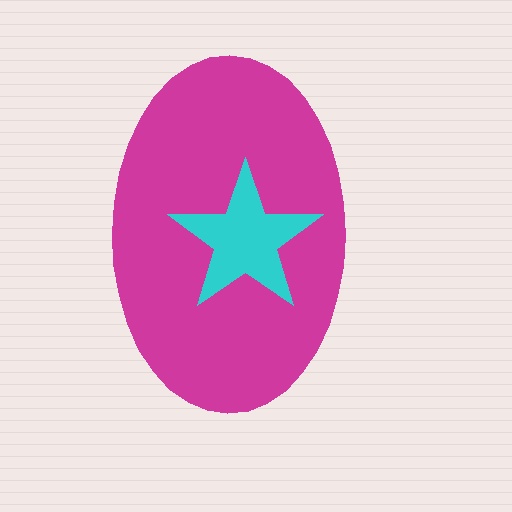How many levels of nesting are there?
2.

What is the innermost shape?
The cyan star.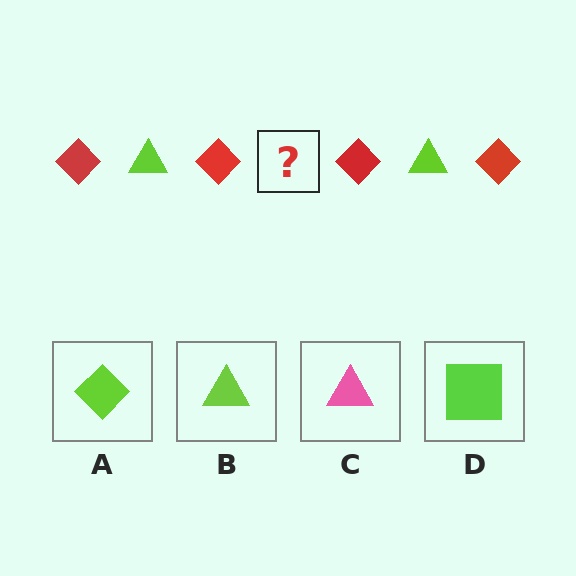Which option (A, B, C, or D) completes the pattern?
B.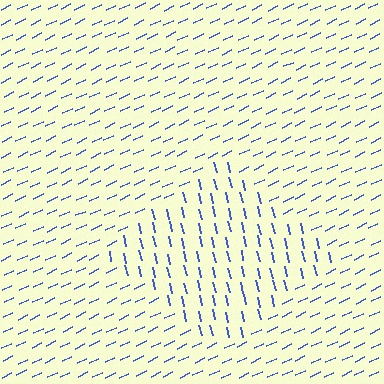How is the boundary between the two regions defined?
The boundary is defined purely by a change in line orientation (approximately 78 degrees difference). All lines are the same color and thickness.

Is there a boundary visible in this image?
Yes, there is a texture boundary formed by a change in line orientation.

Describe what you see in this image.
The image is filled with small blue line segments. A diamond region in the image has lines oriented differently from the surrounding lines, creating a visible texture boundary.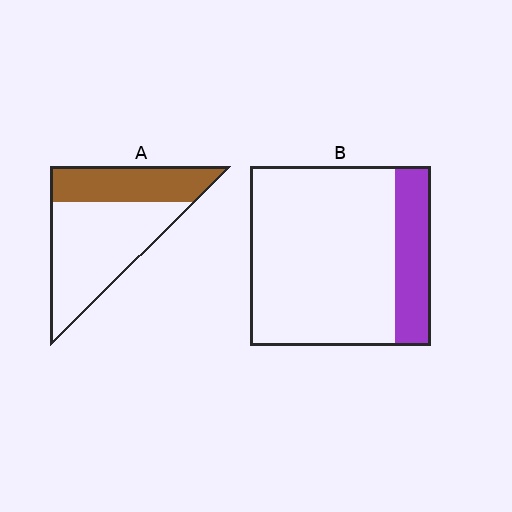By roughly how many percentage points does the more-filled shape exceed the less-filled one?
By roughly 15 percentage points (A over B).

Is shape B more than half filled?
No.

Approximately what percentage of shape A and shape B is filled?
A is approximately 35% and B is approximately 20%.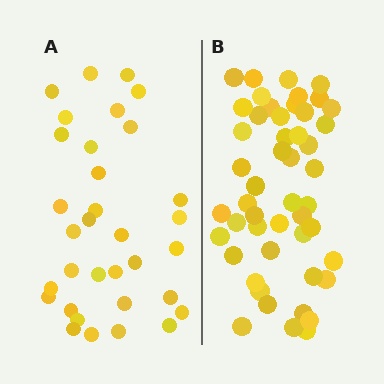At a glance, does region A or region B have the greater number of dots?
Region B (the right region) has more dots.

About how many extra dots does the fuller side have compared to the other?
Region B has approximately 15 more dots than region A.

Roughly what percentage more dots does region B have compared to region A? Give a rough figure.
About 50% more.